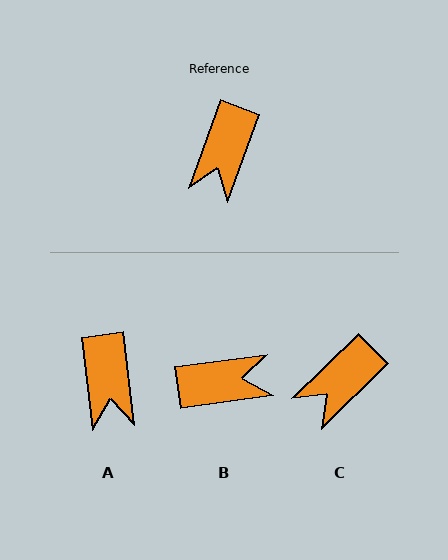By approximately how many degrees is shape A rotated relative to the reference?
Approximately 27 degrees counter-clockwise.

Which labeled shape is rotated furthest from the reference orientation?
B, about 117 degrees away.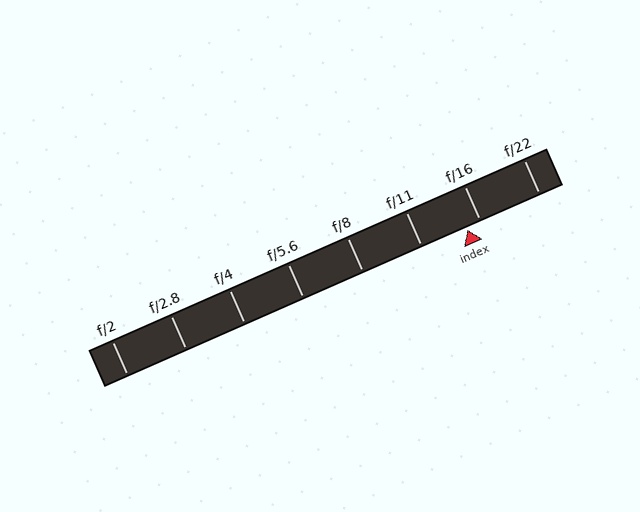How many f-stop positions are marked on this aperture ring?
There are 8 f-stop positions marked.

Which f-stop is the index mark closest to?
The index mark is closest to f/16.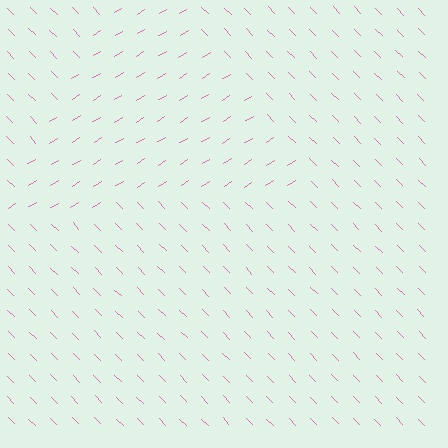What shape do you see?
I see a triangle.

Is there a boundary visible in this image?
Yes, there is a texture boundary formed by a change in line orientation.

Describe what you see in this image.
The image is filled with small pink line segments. A triangle region in the image has lines oriented differently from the surrounding lines, creating a visible texture boundary.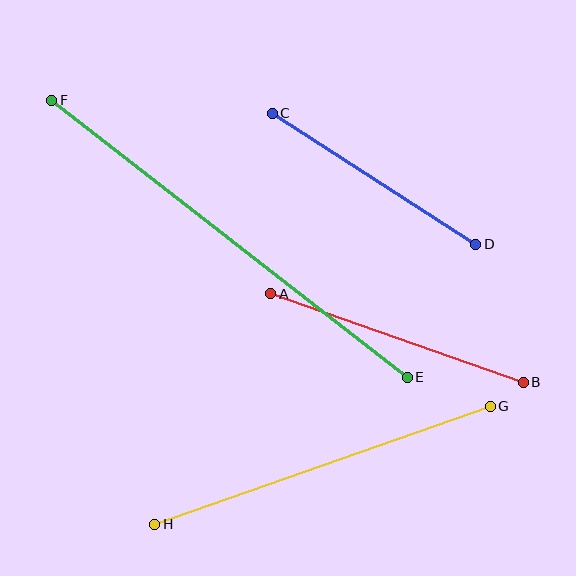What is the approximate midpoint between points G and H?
The midpoint is at approximately (322, 465) pixels.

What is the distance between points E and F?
The distance is approximately 451 pixels.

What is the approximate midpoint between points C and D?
The midpoint is at approximately (374, 179) pixels.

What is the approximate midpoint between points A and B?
The midpoint is at approximately (397, 338) pixels.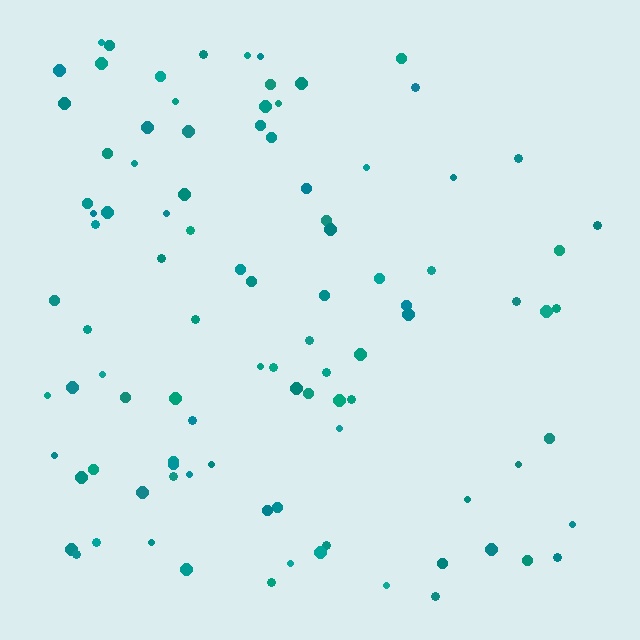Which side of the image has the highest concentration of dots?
The left.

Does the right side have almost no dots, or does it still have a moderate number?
Still a moderate number, just noticeably fewer than the left.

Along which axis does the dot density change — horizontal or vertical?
Horizontal.